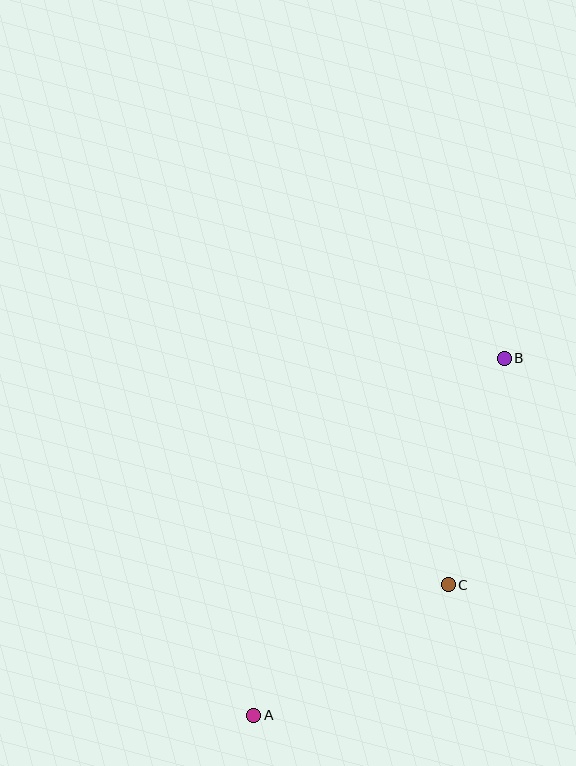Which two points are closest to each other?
Points B and C are closest to each other.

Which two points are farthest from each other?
Points A and B are farthest from each other.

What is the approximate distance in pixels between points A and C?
The distance between A and C is approximately 234 pixels.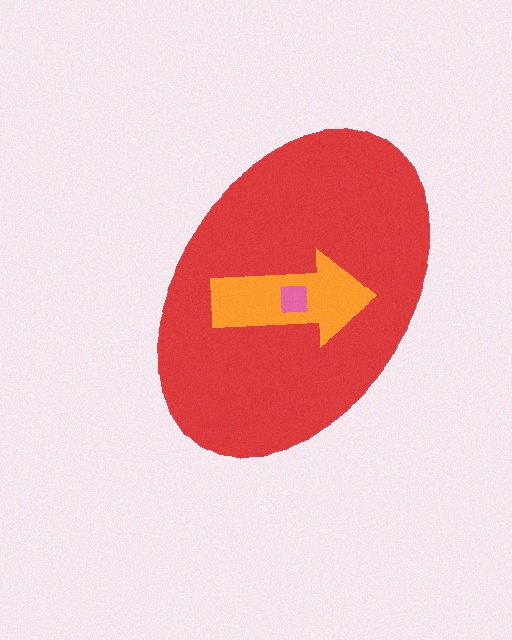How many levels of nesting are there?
3.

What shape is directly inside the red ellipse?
The orange arrow.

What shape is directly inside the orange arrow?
The pink square.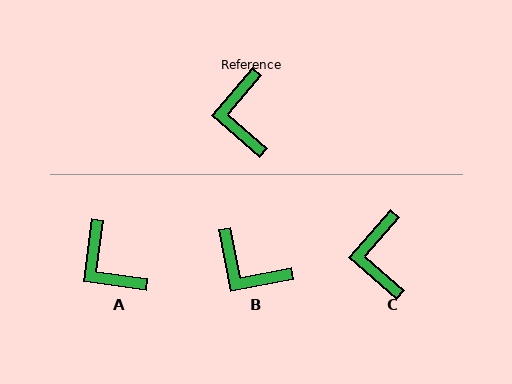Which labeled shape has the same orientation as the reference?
C.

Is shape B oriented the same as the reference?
No, it is off by about 52 degrees.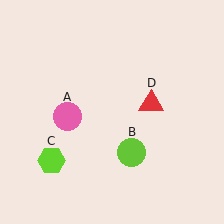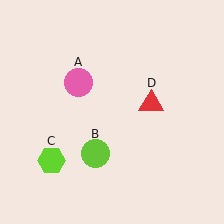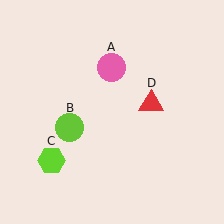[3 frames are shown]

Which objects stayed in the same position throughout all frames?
Lime hexagon (object C) and red triangle (object D) remained stationary.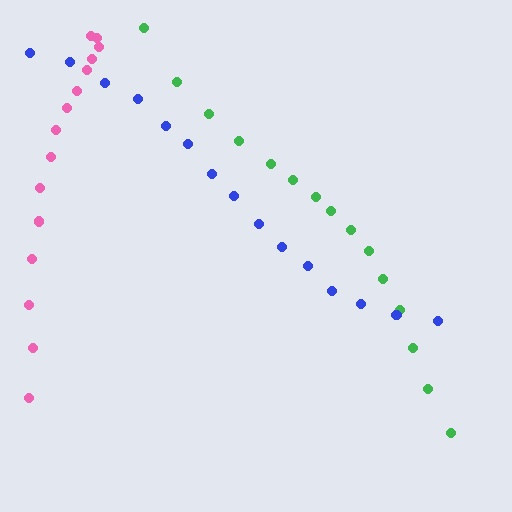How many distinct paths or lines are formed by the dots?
There are 3 distinct paths.